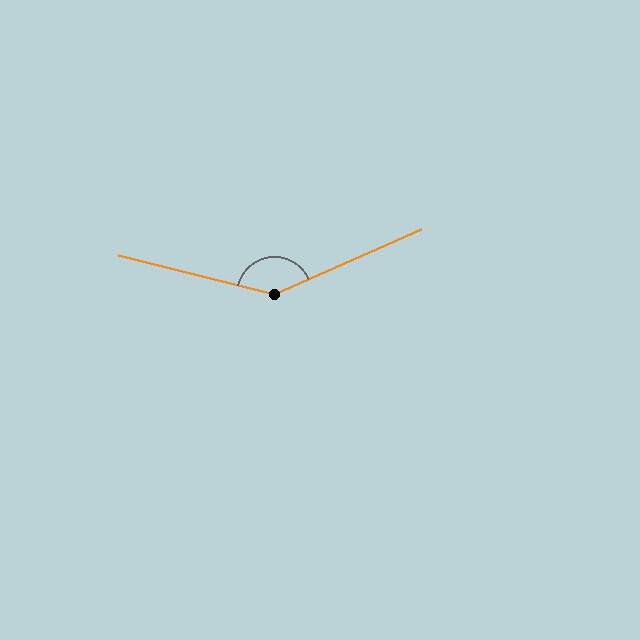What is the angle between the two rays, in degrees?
Approximately 142 degrees.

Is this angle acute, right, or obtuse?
It is obtuse.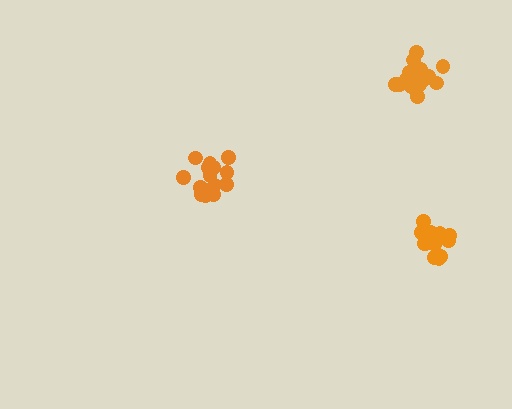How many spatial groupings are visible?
There are 3 spatial groupings.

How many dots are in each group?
Group 1: 16 dots, Group 2: 13 dots, Group 3: 15 dots (44 total).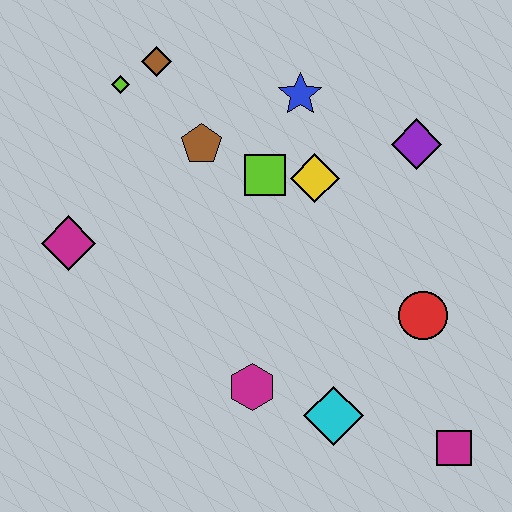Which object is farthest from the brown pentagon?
The magenta square is farthest from the brown pentagon.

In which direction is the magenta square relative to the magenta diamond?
The magenta square is to the right of the magenta diamond.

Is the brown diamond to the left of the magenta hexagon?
Yes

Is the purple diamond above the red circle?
Yes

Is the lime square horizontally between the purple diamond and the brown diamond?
Yes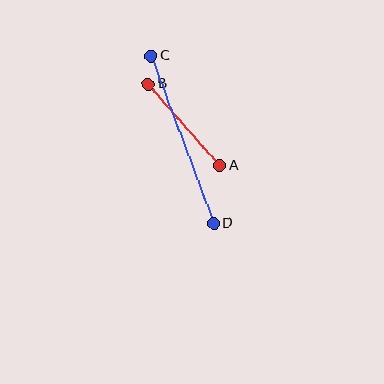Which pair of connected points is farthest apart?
Points C and D are farthest apart.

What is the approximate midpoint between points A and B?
The midpoint is at approximately (184, 125) pixels.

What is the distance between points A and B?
The distance is approximately 108 pixels.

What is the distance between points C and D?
The distance is approximately 179 pixels.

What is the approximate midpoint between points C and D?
The midpoint is at approximately (182, 140) pixels.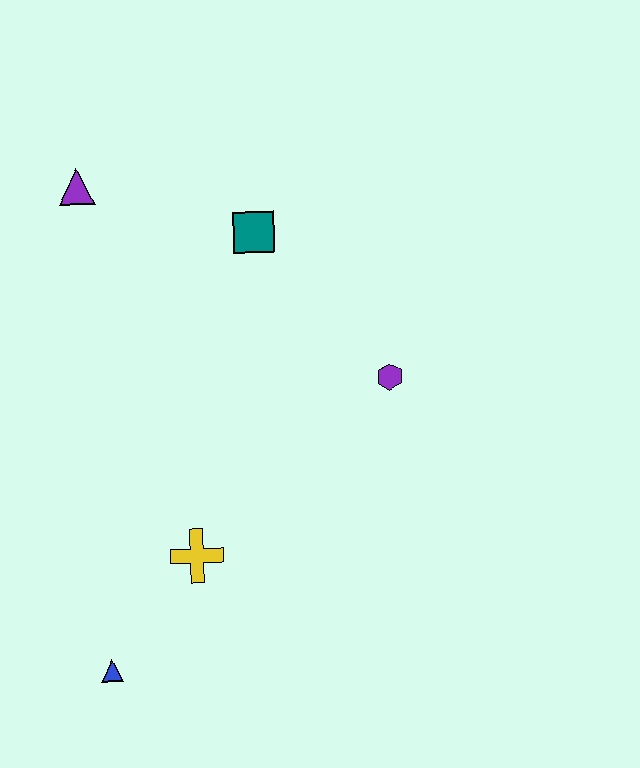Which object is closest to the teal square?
The purple triangle is closest to the teal square.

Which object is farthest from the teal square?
The blue triangle is farthest from the teal square.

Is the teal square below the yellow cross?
No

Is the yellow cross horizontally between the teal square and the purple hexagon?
No